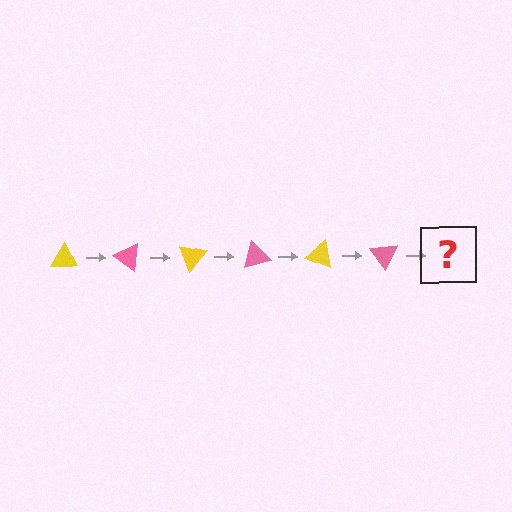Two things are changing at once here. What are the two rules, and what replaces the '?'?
The two rules are that it rotates 35 degrees each step and the color cycles through yellow and pink. The '?' should be a yellow triangle, rotated 210 degrees from the start.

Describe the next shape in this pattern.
It should be a yellow triangle, rotated 210 degrees from the start.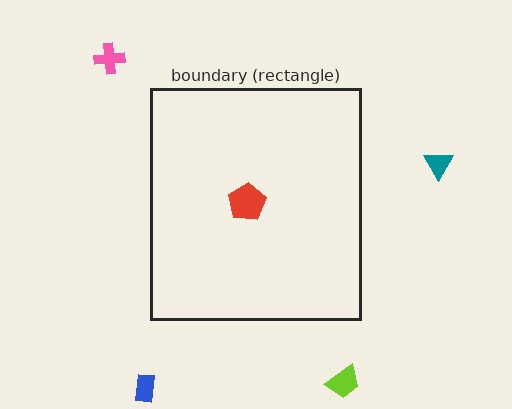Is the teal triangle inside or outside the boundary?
Outside.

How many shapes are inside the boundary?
1 inside, 4 outside.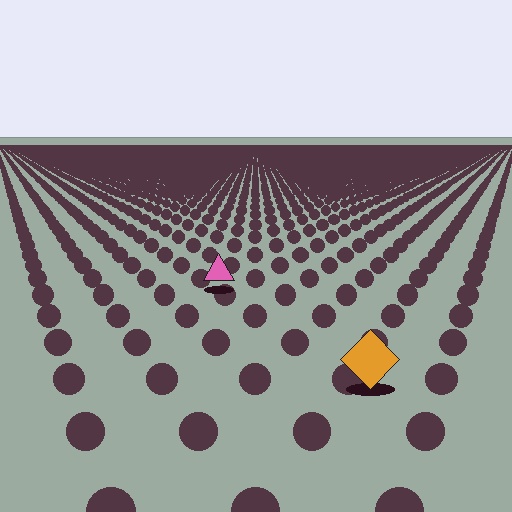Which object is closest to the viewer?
The orange diamond is closest. The texture marks near it are larger and more spread out.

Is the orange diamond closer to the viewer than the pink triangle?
Yes. The orange diamond is closer — you can tell from the texture gradient: the ground texture is coarser near it.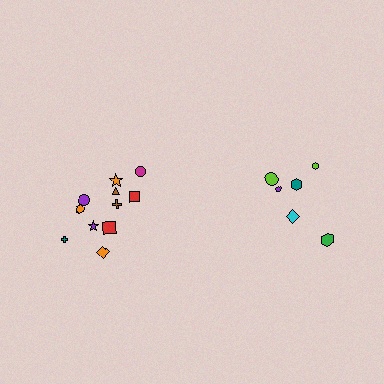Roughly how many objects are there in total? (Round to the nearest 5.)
Roughly 20 objects in total.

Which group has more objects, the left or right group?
The left group.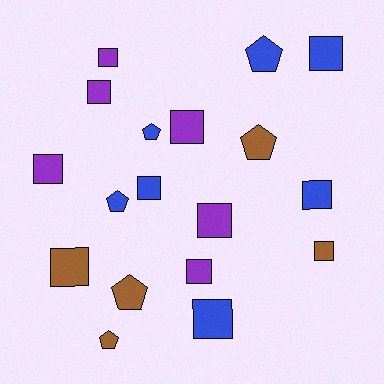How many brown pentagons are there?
There are 3 brown pentagons.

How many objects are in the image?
There are 18 objects.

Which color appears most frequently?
Blue, with 7 objects.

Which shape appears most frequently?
Square, with 12 objects.